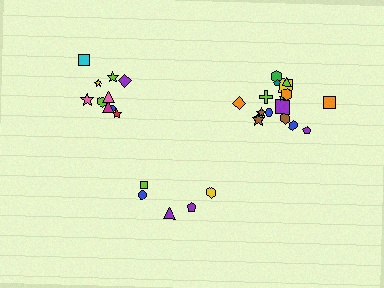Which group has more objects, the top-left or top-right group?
The top-right group.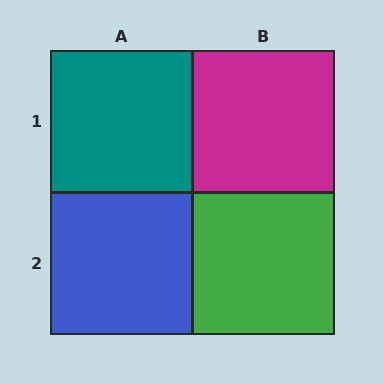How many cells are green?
1 cell is green.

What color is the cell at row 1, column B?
Magenta.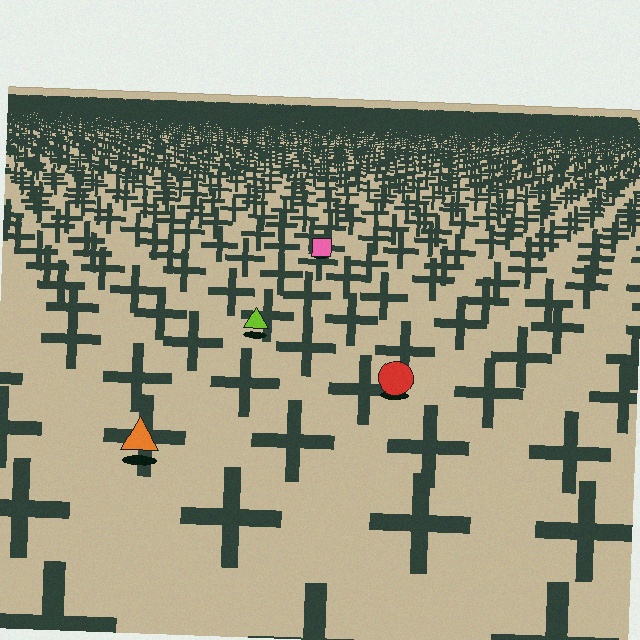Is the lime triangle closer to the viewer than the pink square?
Yes. The lime triangle is closer — you can tell from the texture gradient: the ground texture is coarser near it.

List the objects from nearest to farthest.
From nearest to farthest: the orange triangle, the red circle, the lime triangle, the pink square.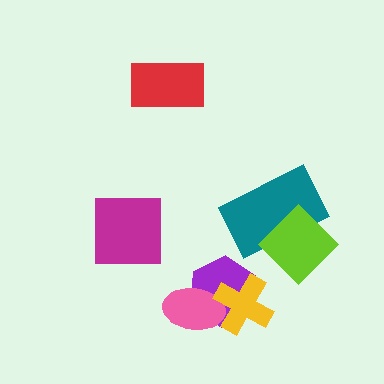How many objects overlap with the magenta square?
0 objects overlap with the magenta square.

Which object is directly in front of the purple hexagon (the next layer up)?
The pink ellipse is directly in front of the purple hexagon.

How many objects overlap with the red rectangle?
0 objects overlap with the red rectangle.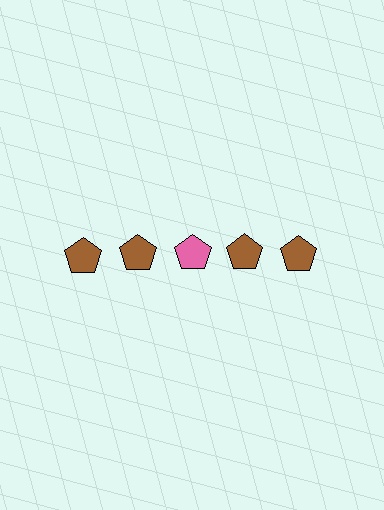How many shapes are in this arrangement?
There are 5 shapes arranged in a grid pattern.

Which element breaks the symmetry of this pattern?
The pink pentagon in the top row, center column breaks the symmetry. All other shapes are brown pentagons.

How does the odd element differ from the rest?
It has a different color: pink instead of brown.